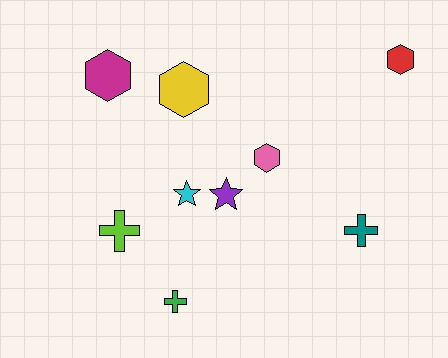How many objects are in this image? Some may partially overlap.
There are 9 objects.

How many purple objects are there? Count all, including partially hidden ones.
There is 1 purple object.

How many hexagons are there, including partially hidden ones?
There are 4 hexagons.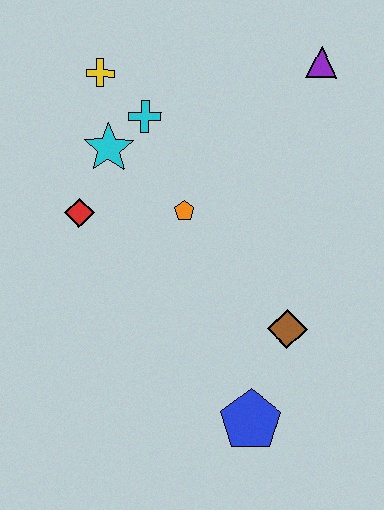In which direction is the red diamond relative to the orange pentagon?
The red diamond is to the left of the orange pentagon.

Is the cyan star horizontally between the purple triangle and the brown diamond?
No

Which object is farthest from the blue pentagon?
The yellow cross is farthest from the blue pentagon.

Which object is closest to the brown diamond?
The blue pentagon is closest to the brown diamond.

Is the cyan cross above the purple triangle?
No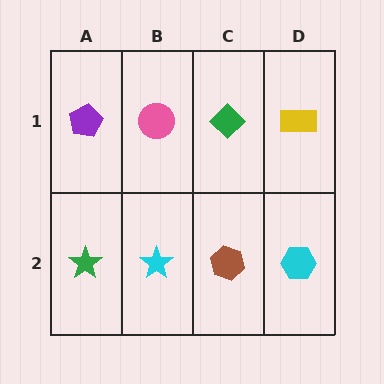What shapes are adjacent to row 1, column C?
A brown hexagon (row 2, column C), a pink circle (row 1, column B), a yellow rectangle (row 1, column D).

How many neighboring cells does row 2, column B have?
3.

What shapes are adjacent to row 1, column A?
A green star (row 2, column A), a pink circle (row 1, column B).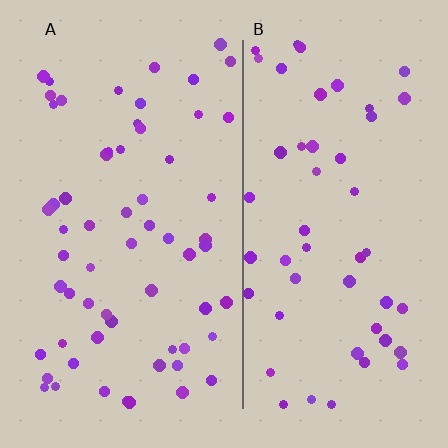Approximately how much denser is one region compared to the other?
Approximately 1.2× — region A over region B.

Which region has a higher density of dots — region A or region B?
A (the left).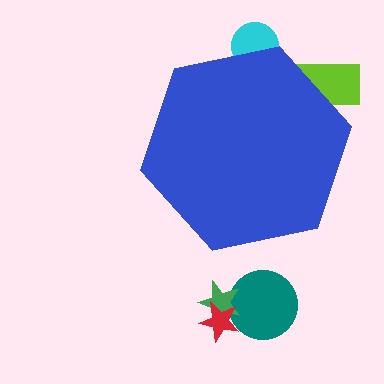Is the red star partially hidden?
No, the red star is fully visible.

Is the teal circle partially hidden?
No, the teal circle is fully visible.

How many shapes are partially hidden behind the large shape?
2 shapes are partially hidden.